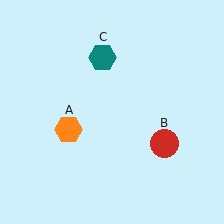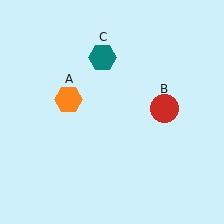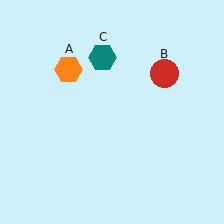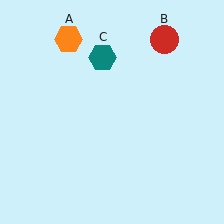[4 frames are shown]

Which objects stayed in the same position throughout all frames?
Teal hexagon (object C) remained stationary.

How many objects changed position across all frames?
2 objects changed position: orange hexagon (object A), red circle (object B).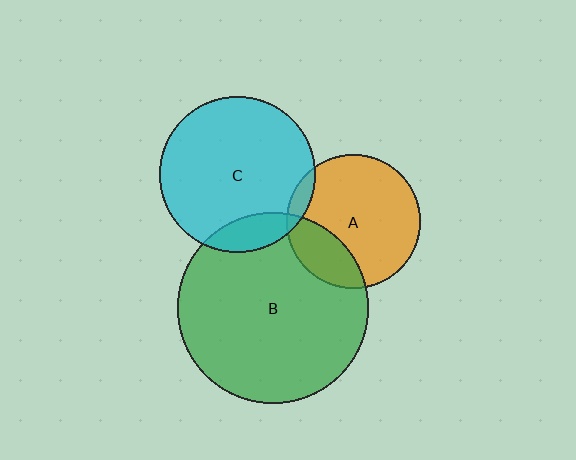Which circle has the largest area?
Circle B (green).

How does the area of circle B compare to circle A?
Approximately 2.0 times.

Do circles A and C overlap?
Yes.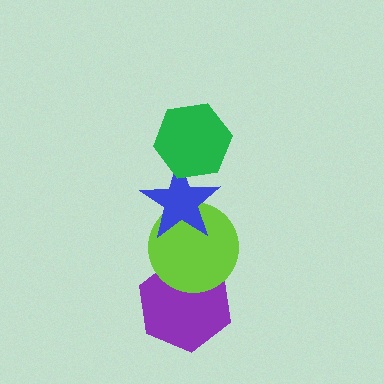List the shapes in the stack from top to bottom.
From top to bottom: the green hexagon, the blue star, the lime circle, the purple hexagon.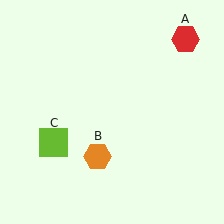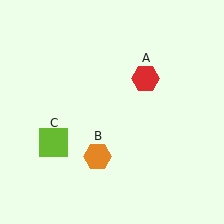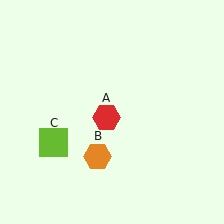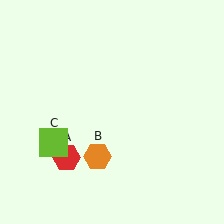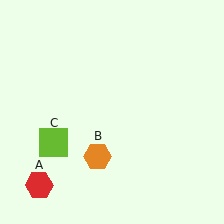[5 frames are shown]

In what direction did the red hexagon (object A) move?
The red hexagon (object A) moved down and to the left.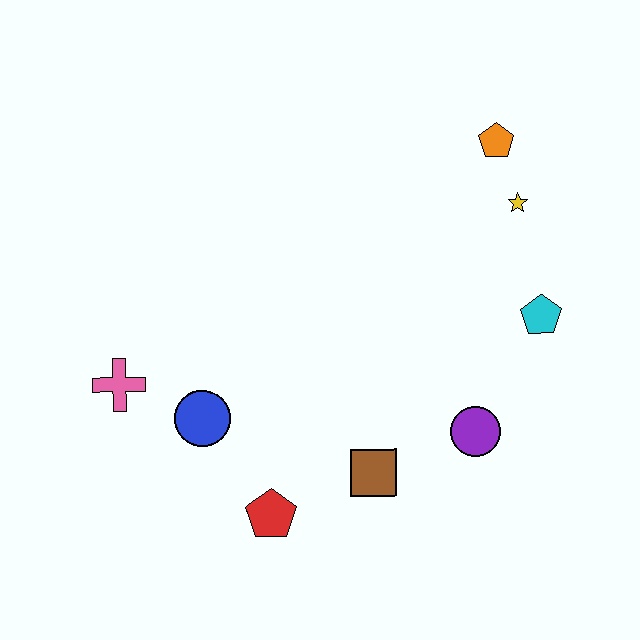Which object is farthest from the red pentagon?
The orange pentagon is farthest from the red pentagon.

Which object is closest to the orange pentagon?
The yellow star is closest to the orange pentagon.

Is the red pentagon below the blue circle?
Yes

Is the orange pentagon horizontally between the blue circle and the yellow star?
Yes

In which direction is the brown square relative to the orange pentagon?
The brown square is below the orange pentagon.